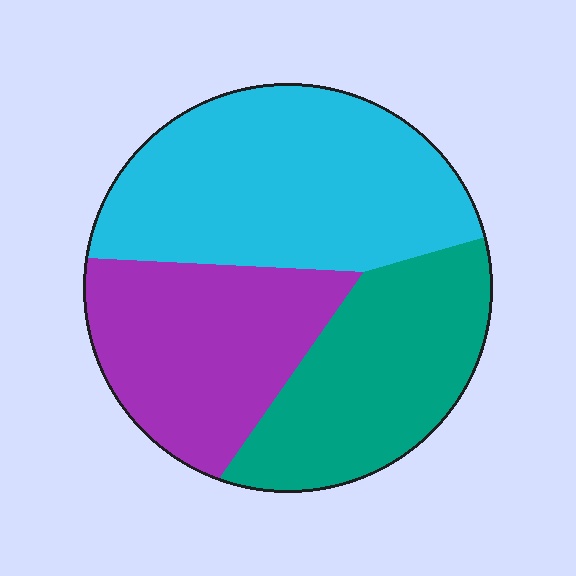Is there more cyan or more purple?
Cyan.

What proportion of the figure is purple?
Purple takes up between a quarter and a half of the figure.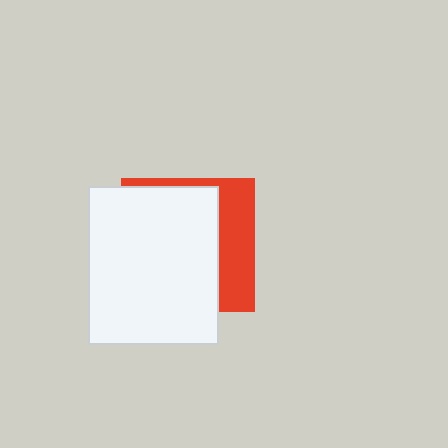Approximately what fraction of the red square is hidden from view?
Roughly 69% of the red square is hidden behind the white rectangle.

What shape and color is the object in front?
The object in front is a white rectangle.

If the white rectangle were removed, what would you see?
You would see the complete red square.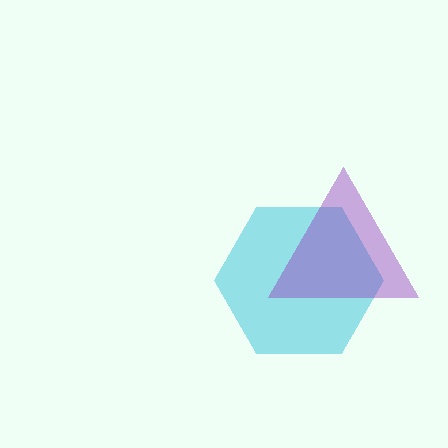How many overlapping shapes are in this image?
There are 2 overlapping shapes in the image.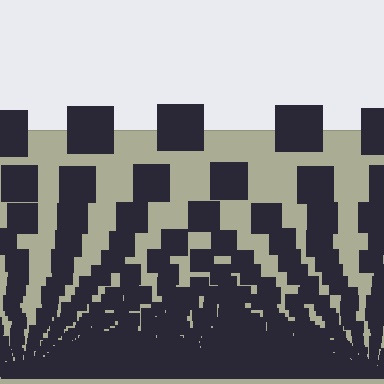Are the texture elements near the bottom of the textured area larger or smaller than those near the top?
Smaller. The gradient is inverted — elements near the bottom are smaller and denser.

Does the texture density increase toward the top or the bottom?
Density increases toward the bottom.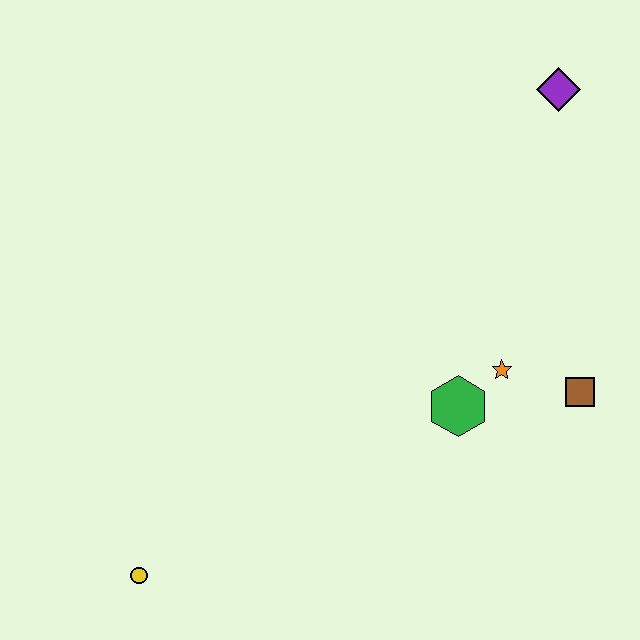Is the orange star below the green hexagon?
No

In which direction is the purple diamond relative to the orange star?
The purple diamond is above the orange star.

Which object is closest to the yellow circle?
The green hexagon is closest to the yellow circle.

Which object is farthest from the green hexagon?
The yellow circle is farthest from the green hexagon.